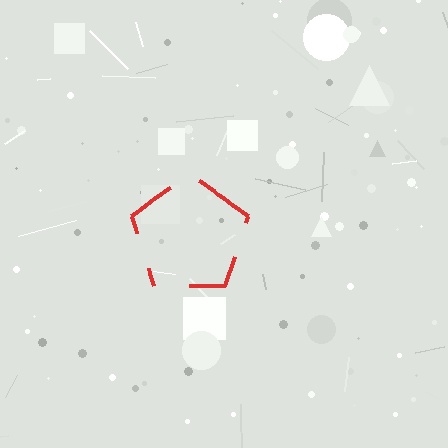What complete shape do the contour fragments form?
The contour fragments form a pentagon.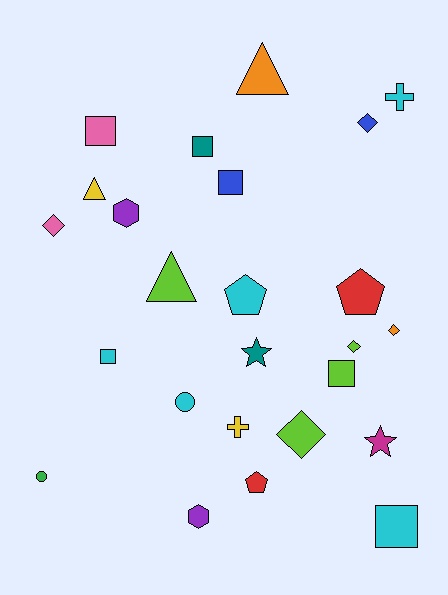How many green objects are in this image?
There is 1 green object.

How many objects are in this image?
There are 25 objects.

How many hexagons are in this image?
There are 2 hexagons.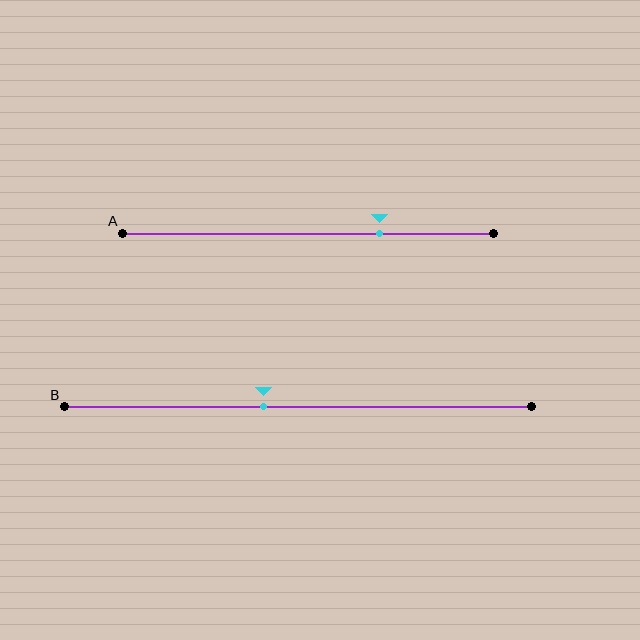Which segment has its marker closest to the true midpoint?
Segment B has its marker closest to the true midpoint.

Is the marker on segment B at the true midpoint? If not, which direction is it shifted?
No, the marker on segment B is shifted to the left by about 7% of the segment length.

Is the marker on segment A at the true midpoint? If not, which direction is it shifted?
No, the marker on segment A is shifted to the right by about 19% of the segment length.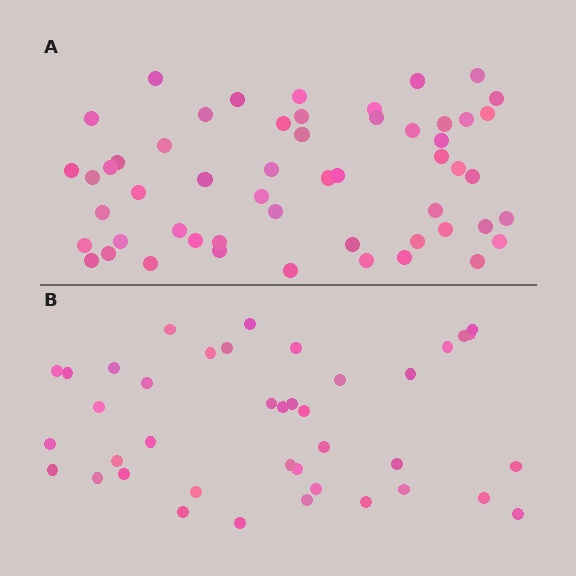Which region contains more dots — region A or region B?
Region A (the top region) has more dots.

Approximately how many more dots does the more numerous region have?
Region A has approximately 15 more dots than region B.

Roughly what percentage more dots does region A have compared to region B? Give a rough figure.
About 35% more.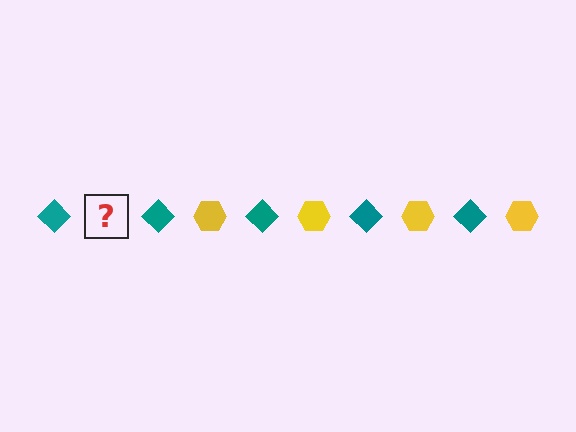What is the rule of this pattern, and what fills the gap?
The rule is that the pattern alternates between teal diamond and yellow hexagon. The gap should be filled with a yellow hexagon.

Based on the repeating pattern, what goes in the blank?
The blank should be a yellow hexagon.